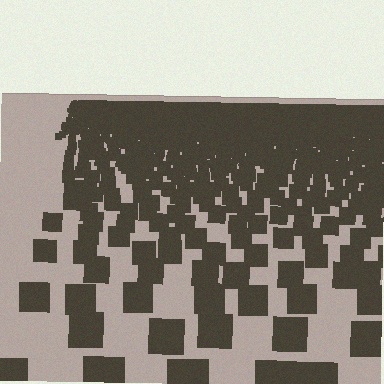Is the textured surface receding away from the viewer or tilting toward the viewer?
The surface is receding away from the viewer. Texture elements get smaller and denser toward the top.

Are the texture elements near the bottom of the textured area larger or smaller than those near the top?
Larger. Near the bottom, elements are closer to the viewer and appear at a bigger on-screen size.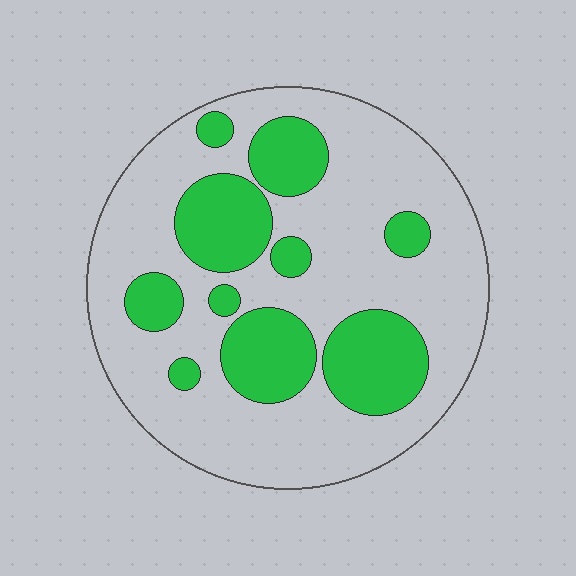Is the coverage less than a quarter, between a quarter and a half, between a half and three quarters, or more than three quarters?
Between a quarter and a half.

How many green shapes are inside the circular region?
10.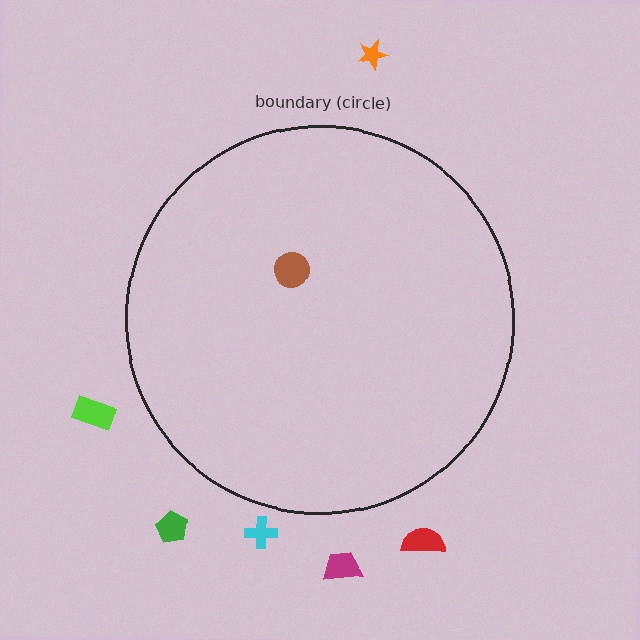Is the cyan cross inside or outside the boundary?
Outside.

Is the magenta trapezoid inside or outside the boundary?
Outside.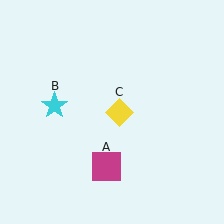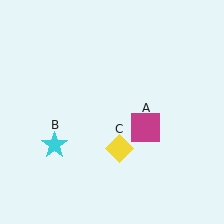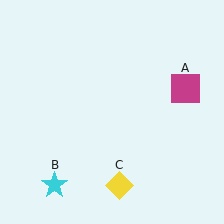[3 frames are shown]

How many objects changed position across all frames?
3 objects changed position: magenta square (object A), cyan star (object B), yellow diamond (object C).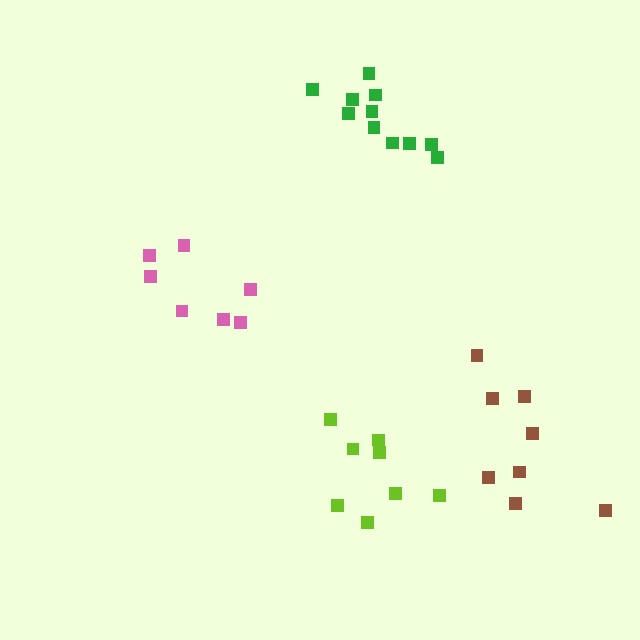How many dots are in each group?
Group 1: 7 dots, Group 2: 8 dots, Group 3: 11 dots, Group 4: 8 dots (34 total).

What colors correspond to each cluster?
The clusters are colored: pink, lime, green, brown.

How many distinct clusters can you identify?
There are 4 distinct clusters.